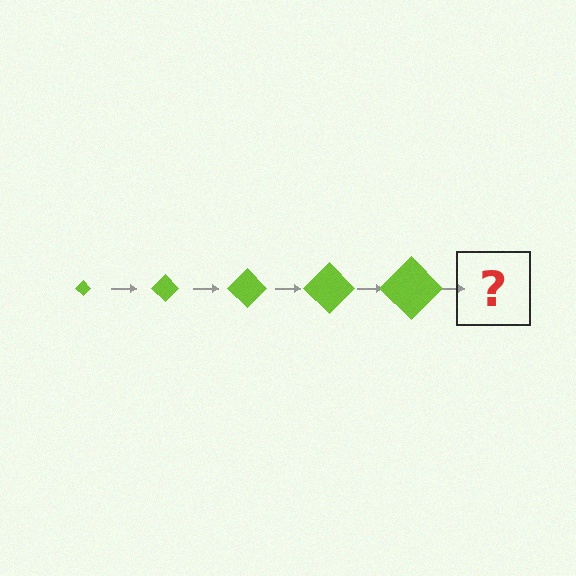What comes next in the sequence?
The next element should be a lime diamond, larger than the previous one.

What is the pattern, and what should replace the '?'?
The pattern is that the diamond gets progressively larger each step. The '?' should be a lime diamond, larger than the previous one.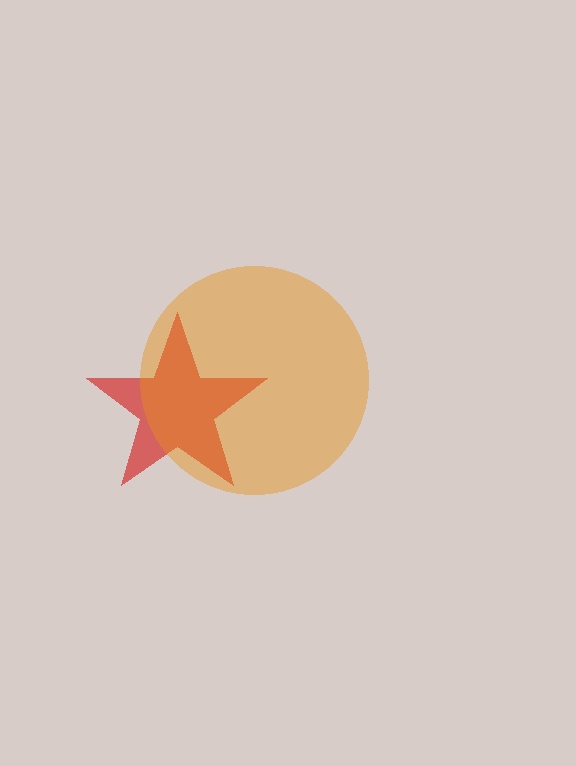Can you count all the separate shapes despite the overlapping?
Yes, there are 2 separate shapes.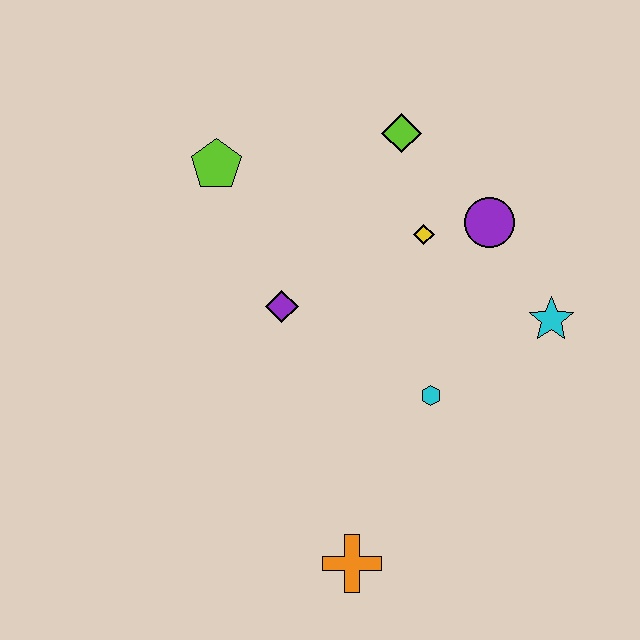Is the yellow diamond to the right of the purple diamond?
Yes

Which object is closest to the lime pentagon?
The purple diamond is closest to the lime pentagon.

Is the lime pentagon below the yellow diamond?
No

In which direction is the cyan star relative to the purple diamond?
The cyan star is to the right of the purple diamond.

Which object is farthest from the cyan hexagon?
The lime pentagon is farthest from the cyan hexagon.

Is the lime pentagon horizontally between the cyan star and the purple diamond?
No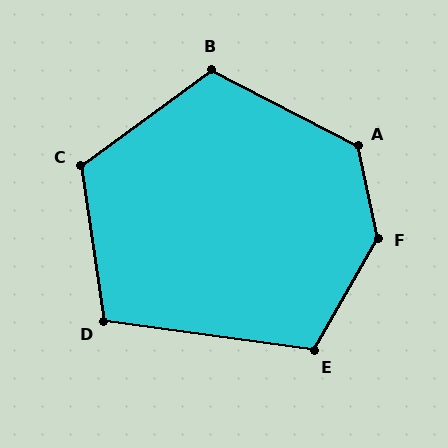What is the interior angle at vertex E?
Approximately 112 degrees (obtuse).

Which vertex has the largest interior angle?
F, at approximately 138 degrees.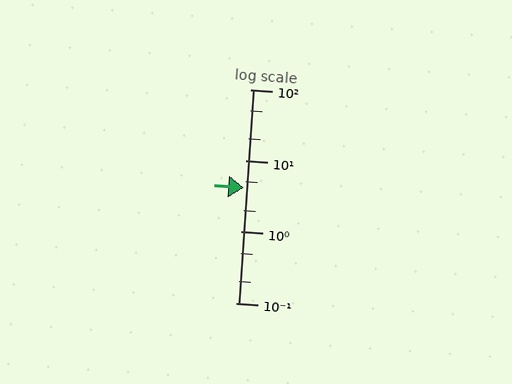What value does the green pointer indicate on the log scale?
The pointer indicates approximately 4.1.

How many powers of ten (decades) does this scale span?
The scale spans 3 decades, from 0.1 to 100.